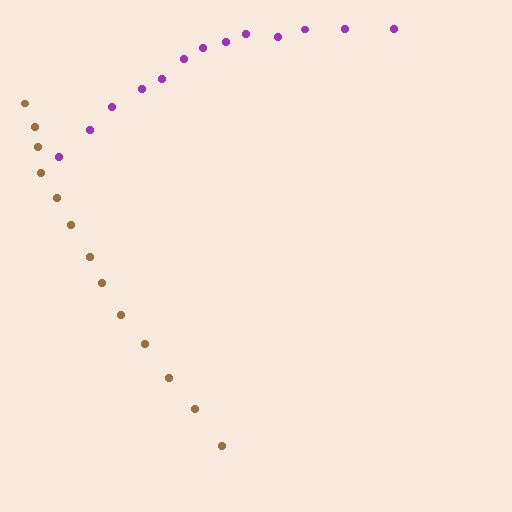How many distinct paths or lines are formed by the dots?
There are 2 distinct paths.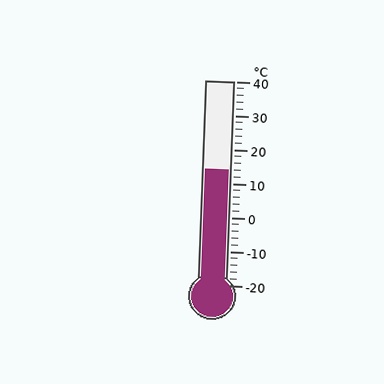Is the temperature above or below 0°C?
The temperature is above 0°C.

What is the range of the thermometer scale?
The thermometer scale ranges from -20°C to 40°C.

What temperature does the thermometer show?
The thermometer shows approximately 14°C.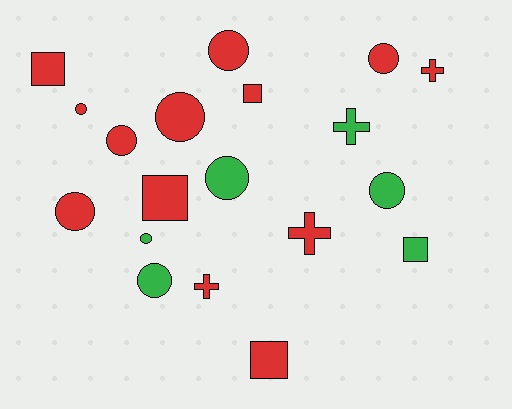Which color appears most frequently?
Red, with 13 objects.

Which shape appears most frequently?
Circle, with 10 objects.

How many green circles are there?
There are 4 green circles.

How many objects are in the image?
There are 19 objects.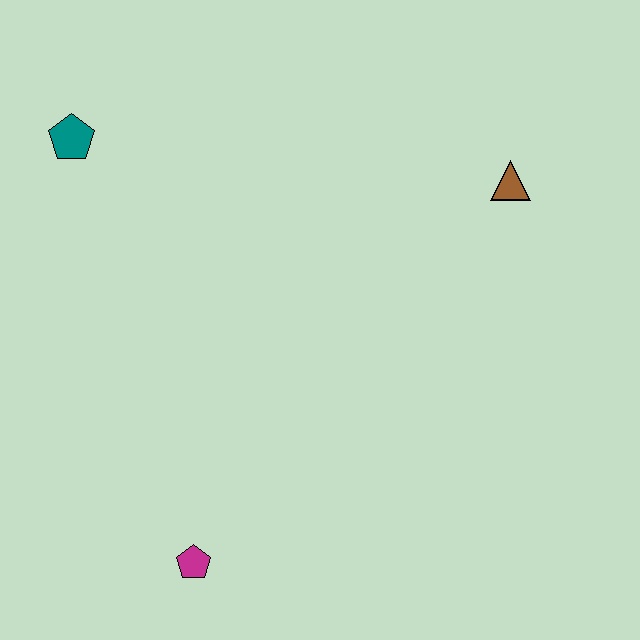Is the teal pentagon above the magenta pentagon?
Yes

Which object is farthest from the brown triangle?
The magenta pentagon is farthest from the brown triangle.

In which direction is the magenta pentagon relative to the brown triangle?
The magenta pentagon is below the brown triangle.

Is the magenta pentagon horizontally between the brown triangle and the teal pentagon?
Yes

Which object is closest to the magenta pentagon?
The teal pentagon is closest to the magenta pentagon.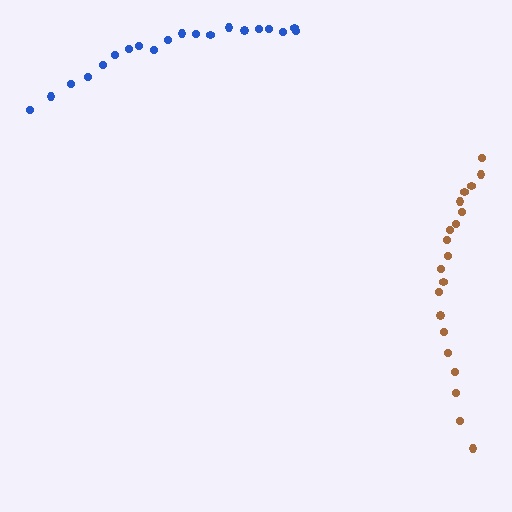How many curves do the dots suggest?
There are 2 distinct paths.